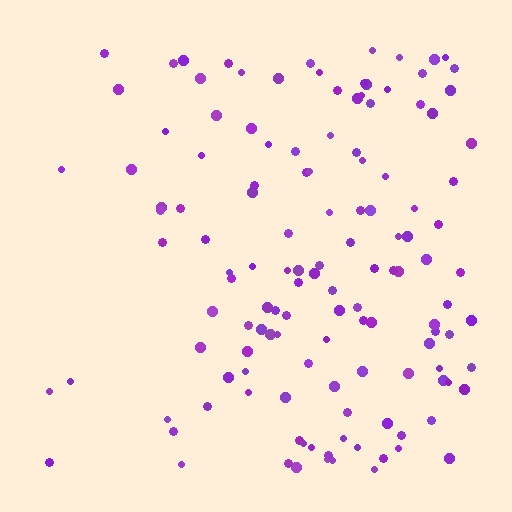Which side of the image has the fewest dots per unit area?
The left.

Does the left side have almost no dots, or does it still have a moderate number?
Still a moderate number, just noticeably fewer than the right.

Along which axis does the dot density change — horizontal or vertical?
Horizontal.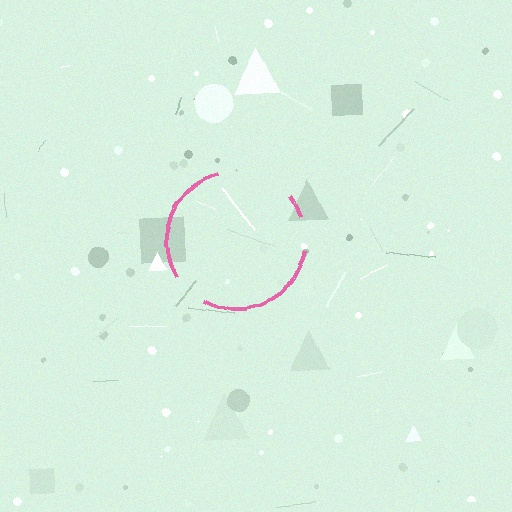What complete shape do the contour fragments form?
The contour fragments form a circle.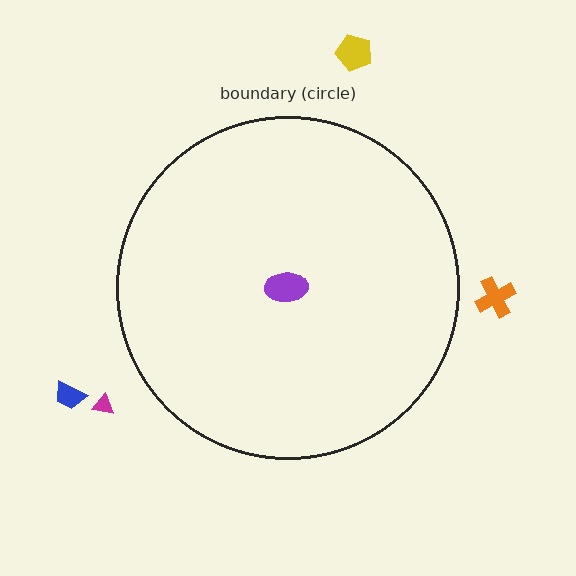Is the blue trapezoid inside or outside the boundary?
Outside.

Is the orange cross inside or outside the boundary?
Outside.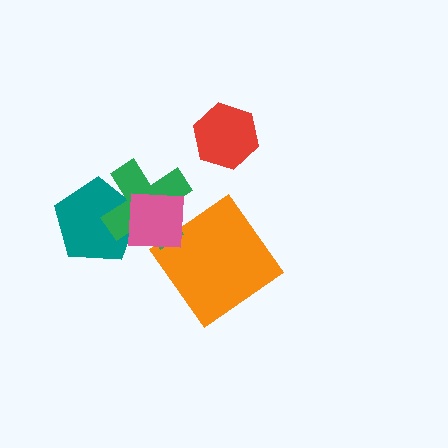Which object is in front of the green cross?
The pink square is in front of the green cross.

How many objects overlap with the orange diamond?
1 object overlaps with the orange diamond.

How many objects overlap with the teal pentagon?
2 objects overlap with the teal pentagon.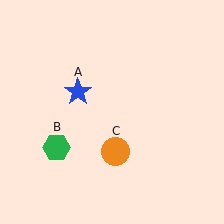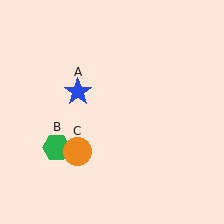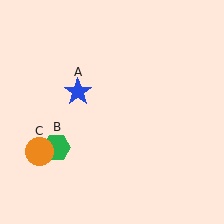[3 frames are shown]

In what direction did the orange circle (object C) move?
The orange circle (object C) moved left.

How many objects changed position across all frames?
1 object changed position: orange circle (object C).